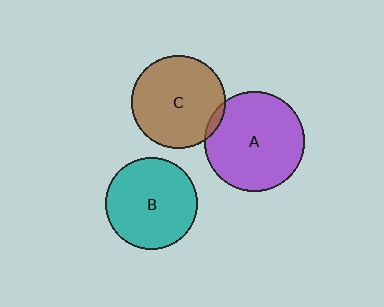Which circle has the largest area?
Circle A (purple).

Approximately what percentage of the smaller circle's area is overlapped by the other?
Approximately 5%.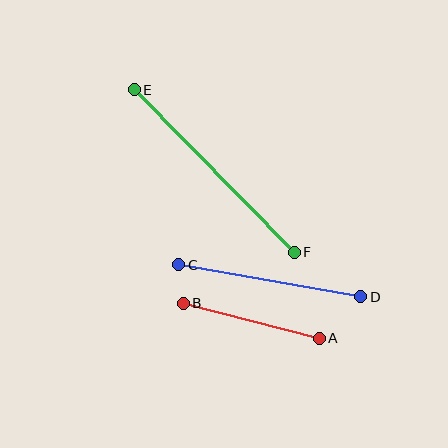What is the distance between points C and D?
The distance is approximately 185 pixels.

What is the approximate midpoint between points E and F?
The midpoint is at approximately (214, 171) pixels.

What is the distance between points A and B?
The distance is approximately 140 pixels.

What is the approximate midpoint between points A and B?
The midpoint is at approximately (251, 321) pixels.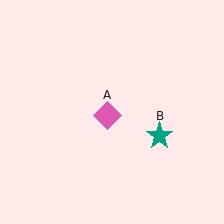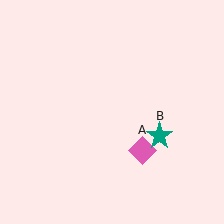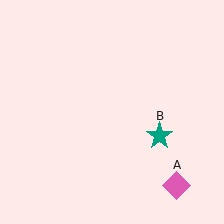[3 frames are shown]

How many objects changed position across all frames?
1 object changed position: pink diamond (object A).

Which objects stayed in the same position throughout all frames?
Teal star (object B) remained stationary.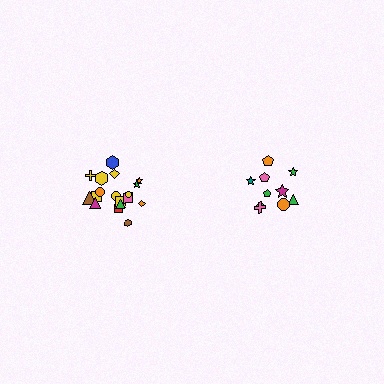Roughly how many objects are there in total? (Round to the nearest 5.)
Roughly 30 objects in total.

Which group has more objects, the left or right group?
The left group.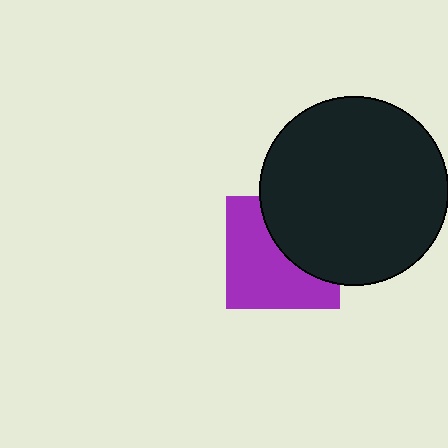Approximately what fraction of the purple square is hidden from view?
Roughly 41% of the purple square is hidden behind the black circle.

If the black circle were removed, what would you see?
You would see the complete purple square.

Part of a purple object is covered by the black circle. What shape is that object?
It is a square.